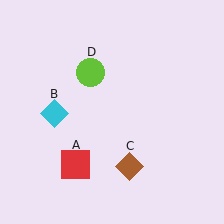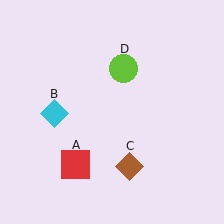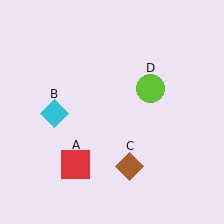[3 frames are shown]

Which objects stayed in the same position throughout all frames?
Red square (object A) and cyan diamond (object B) and brown diamond (object C) remained stationary.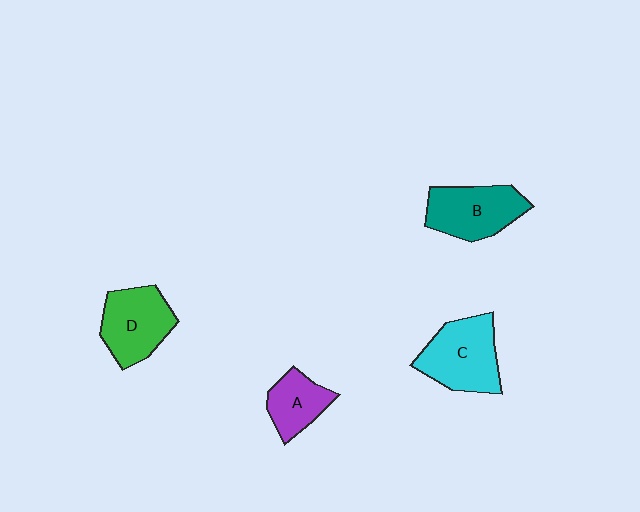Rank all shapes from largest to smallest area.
From largest to smallest: C (cyan), B (teal), D (green), A (purple).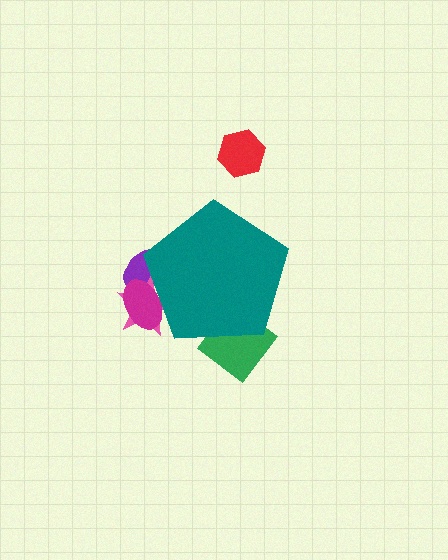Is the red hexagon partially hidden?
No, the red hexagon is fully visible.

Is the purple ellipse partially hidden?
Yes, the purple ellipse is partially hidden behind the teal pentagon.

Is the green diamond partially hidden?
Yes, the green diamond is partially hidden behind the teal pentagon.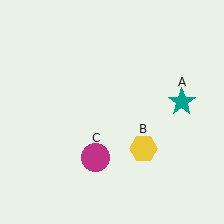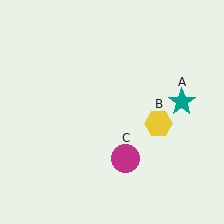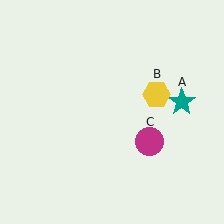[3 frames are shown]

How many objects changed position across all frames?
2 objects changed position: yellow hexagon (object B), magenta circle (object C).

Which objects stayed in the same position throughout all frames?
Teal star (object A) remained stationary.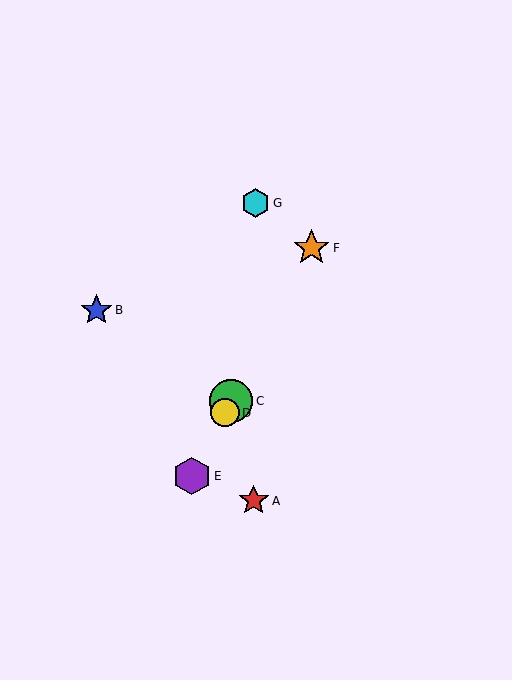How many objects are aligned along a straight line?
4 objects (C, D, E, F) are aligned along a straight line.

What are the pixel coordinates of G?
Object G is at (255, 203).